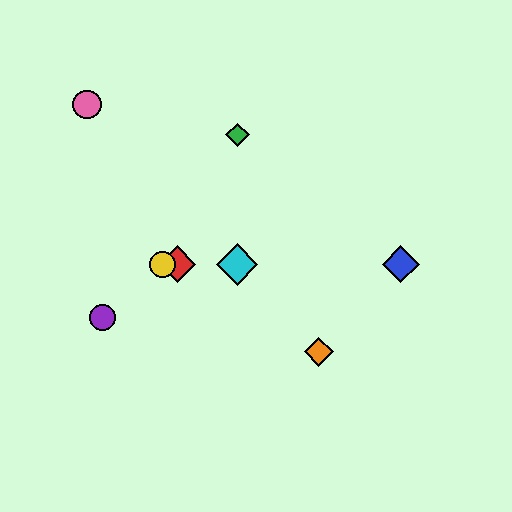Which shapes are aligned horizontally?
The red diamond, the blue diamond, the yellow circle, the cyan diamond are aligned horizontally.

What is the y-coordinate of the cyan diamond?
The cyan diamond is at y≈264.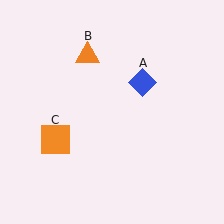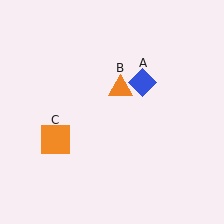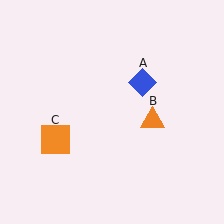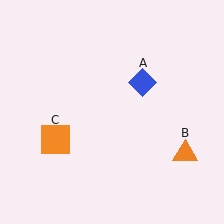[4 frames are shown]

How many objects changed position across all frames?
1 object changed position: orange triangle (object B).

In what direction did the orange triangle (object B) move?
The orange triangle (object B) moved down and to the right.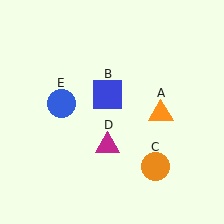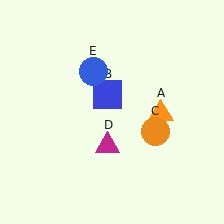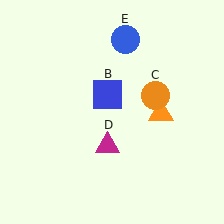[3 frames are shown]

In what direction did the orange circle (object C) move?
The orange circle (object C) moved up.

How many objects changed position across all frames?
2 objects changed position: orange circle (object C), blue circle (object E).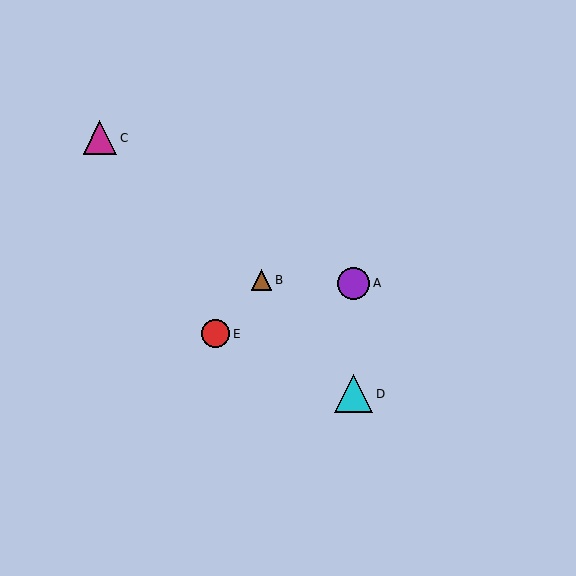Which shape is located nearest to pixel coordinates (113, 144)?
The magenta triangle (labeled C) at (100, 138) is nearest to that location.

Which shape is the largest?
The cyan triangle (labeled D) is the largest.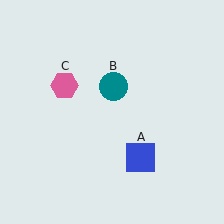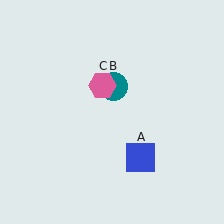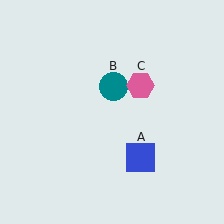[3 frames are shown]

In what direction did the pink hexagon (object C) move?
The pink hexagon (object C) moved right.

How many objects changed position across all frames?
1 object changed position: pink hexagon (object C).